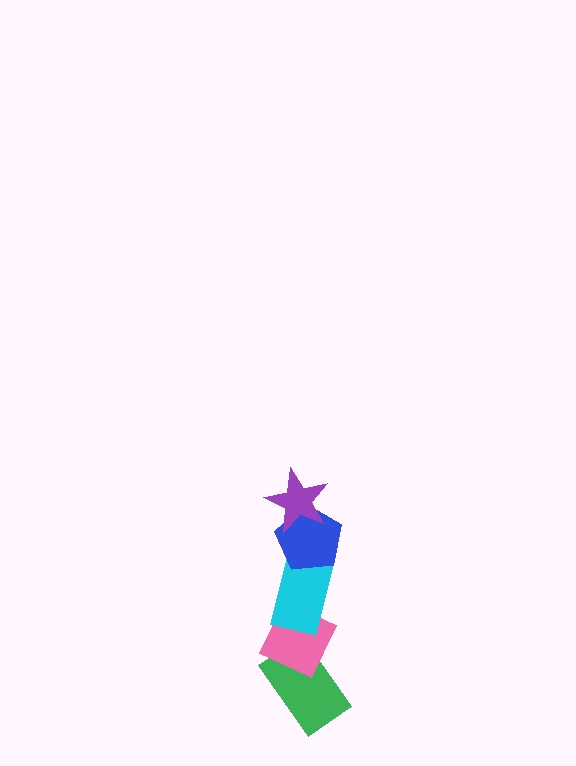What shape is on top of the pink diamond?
The cyan rectangle is on top of the pink diamond.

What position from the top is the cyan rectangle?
The cyan rectangle is 3rd from the top.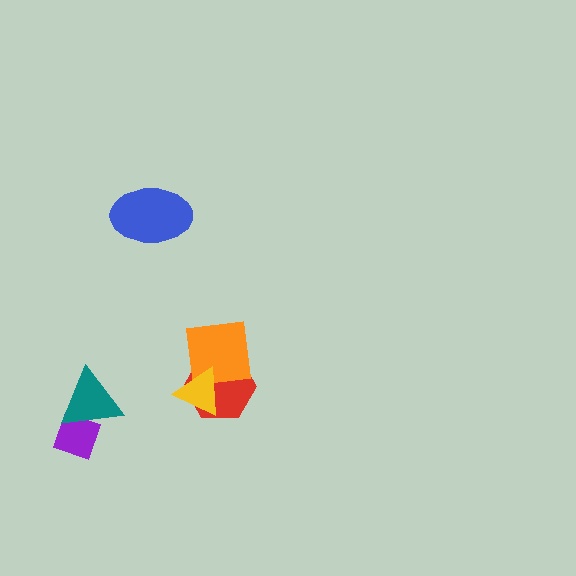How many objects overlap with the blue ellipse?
0 objects overlap with the blue ellipse.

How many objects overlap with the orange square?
2 objects overlap with the orange square.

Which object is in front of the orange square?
The yellow triangle is in front of the orange square.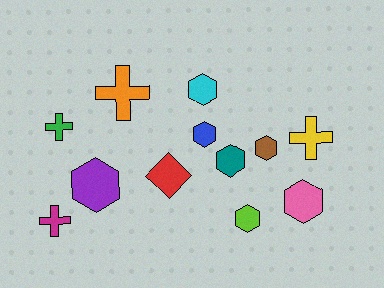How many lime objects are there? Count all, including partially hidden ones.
There is 1 lime object.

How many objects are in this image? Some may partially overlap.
There are 12 objects.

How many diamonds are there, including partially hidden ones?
There is 1 diamond.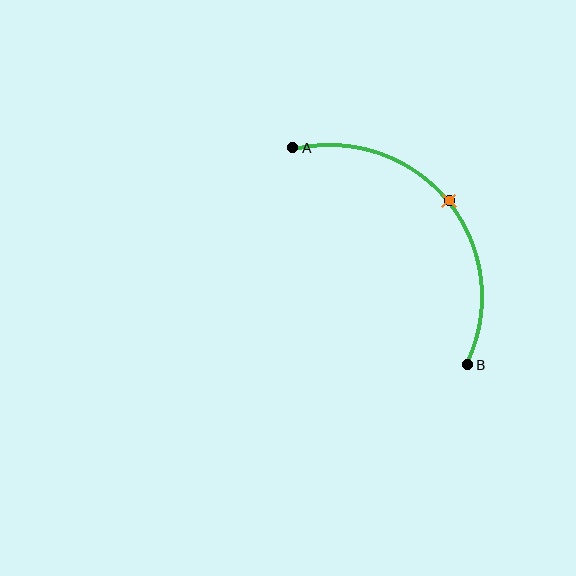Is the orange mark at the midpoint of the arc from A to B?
Yes. The orange mark lies on the arc at equal arc-length from both A and B — it is the arc midpoint.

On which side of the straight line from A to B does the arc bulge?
The arc bulges above and to the right of the straight line connecting A and B.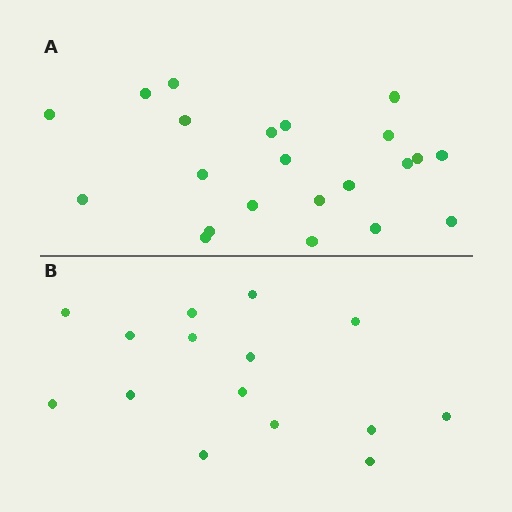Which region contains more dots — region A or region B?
Region A (the top region) has more dots.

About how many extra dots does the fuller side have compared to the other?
Region A has roughly 8 or so more dots than region B.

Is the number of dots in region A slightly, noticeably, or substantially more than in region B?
Region A has substantially more. The ratio is roughly 1.5 to 1.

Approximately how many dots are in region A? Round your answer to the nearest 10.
About 20 dots. (The exact count is 22, which rounds to 20.)